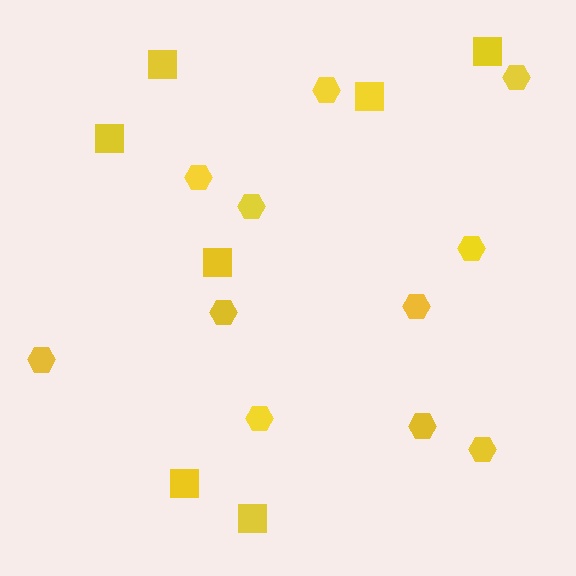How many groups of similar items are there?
There are 2 groups: one group of squares (7) and one group of hexagons (11).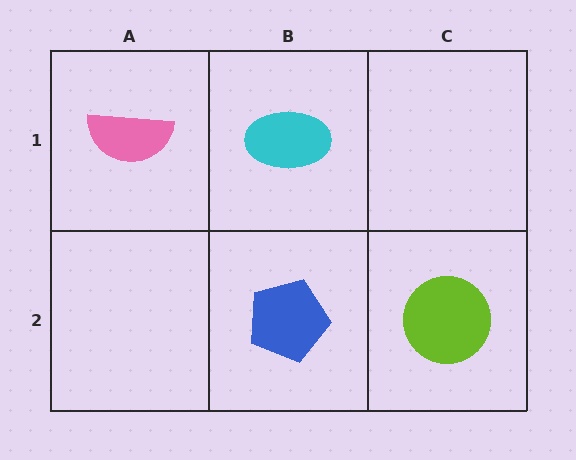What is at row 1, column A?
A pink semicircle.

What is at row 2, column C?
A lime circle.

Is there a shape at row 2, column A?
No, that cell is empty.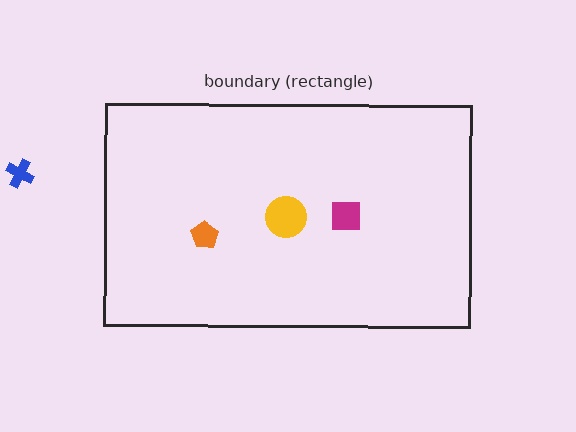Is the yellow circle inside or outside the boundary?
Inside.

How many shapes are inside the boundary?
3 inside, 1 outside.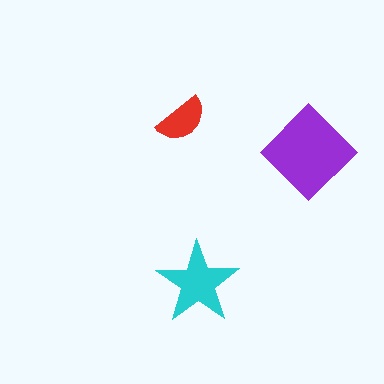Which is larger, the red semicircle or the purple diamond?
The purple diamond.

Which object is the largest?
The purple diamond.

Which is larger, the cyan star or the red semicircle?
The cyan star.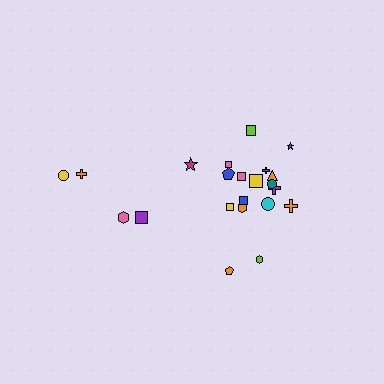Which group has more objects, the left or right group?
The right group.